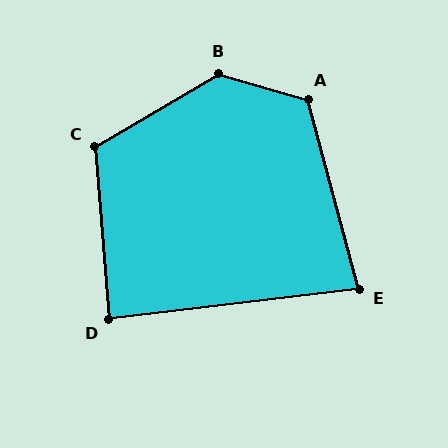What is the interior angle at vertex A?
Approximately 121 degrees (obtuse).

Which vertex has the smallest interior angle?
E, at approximately 82 degrees.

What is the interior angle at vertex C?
Approximately 116 degrees (obtuse).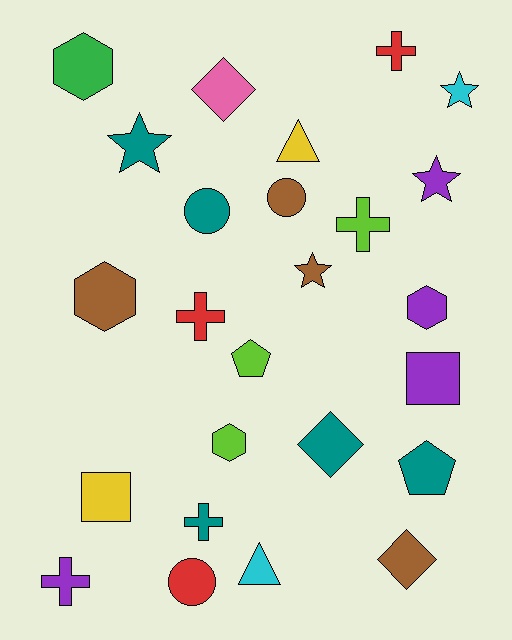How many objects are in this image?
There are 25 objects.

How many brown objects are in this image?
There are 4 brown objects.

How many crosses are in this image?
There are 5 crosses.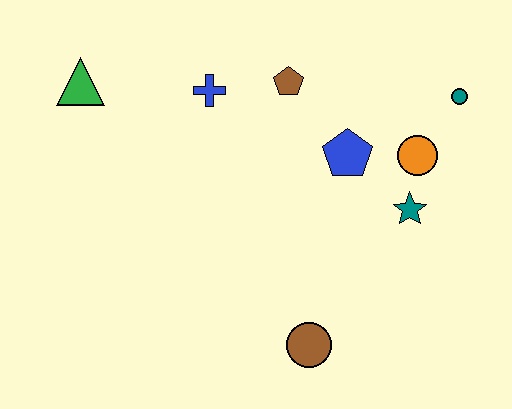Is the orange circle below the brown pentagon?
Yes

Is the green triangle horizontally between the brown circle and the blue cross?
No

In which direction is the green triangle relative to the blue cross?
The green triangle is to the left of the blue cross.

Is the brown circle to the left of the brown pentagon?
No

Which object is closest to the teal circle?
The orange circle is closest to the teal circle.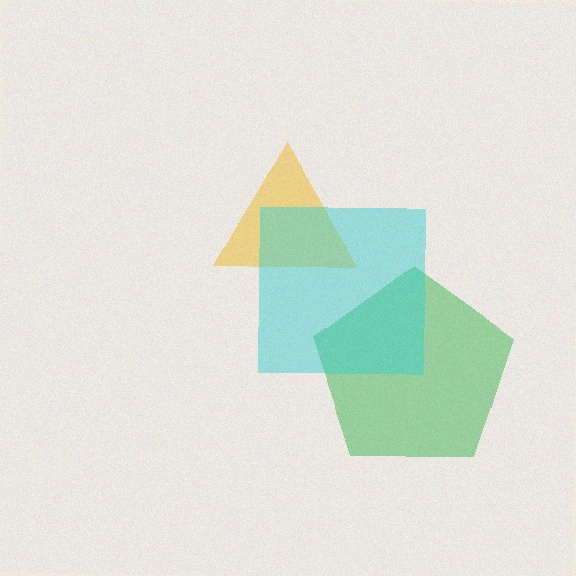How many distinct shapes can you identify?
There are 3 distinct shapes: a yellow triangle, a green pentagon, a cyan square.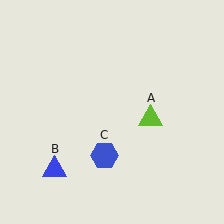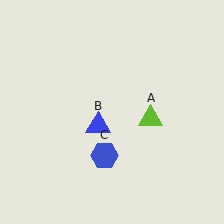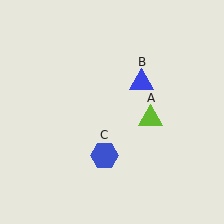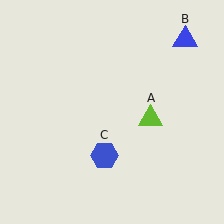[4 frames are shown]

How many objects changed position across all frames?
1 object changed position: blue triangle (object B).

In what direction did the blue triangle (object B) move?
The blue triangle (object B) moved up and to the right.